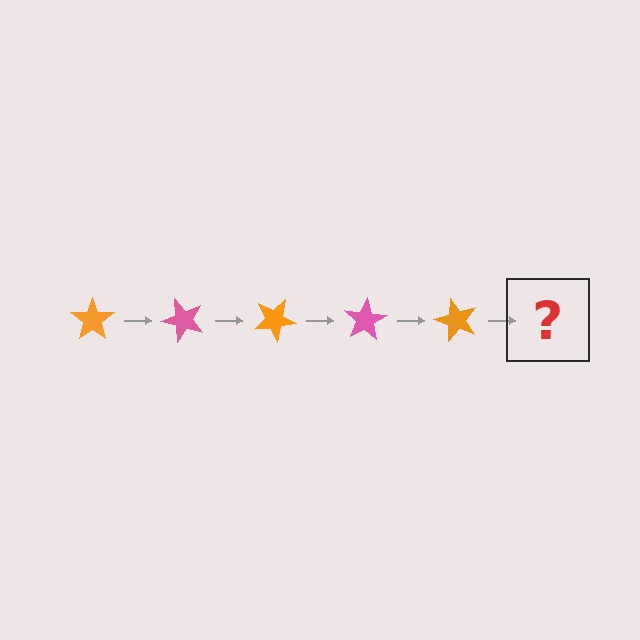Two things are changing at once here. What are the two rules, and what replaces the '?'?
The two rules are that it rotates 50 degrees each step and the color cycles through orange and pink. The '?' should be a pink star, rotated 250 degrees from the start.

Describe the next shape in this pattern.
It should be a pink star, rotated 250 degrees from the start.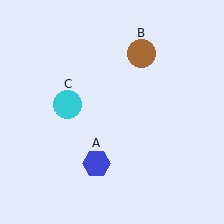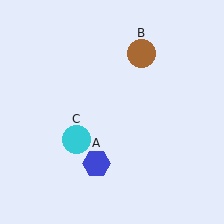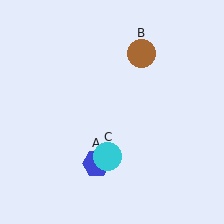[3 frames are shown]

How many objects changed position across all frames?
1 object changed position: cyan circle (object C).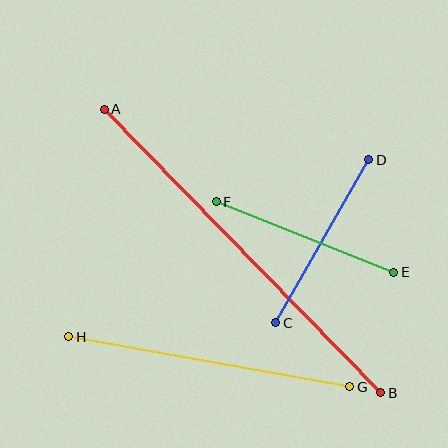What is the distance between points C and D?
The distance is approximately 188 pixels.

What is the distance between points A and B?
The distance is approximately 396 pixels.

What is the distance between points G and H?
The distance is approximately 285 pixels.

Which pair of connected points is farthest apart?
Points A and B are farthest apart.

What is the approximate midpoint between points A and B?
The midpoint is at approximately (243, 251) pixels.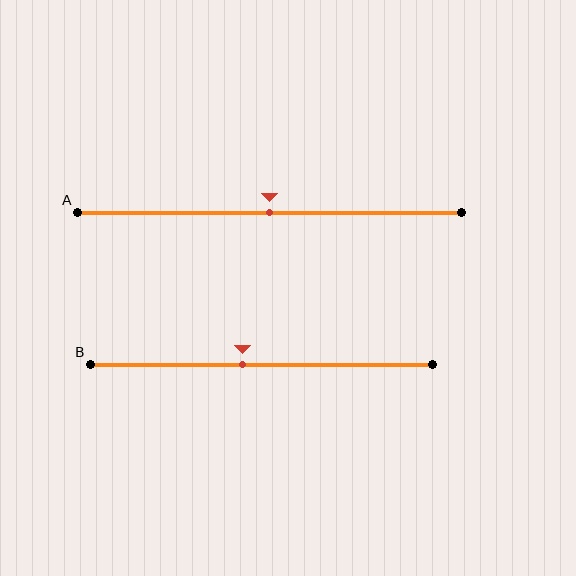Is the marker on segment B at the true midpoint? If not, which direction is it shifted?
No, the marker on segment B is shifted to the left by about 5% of the segment length.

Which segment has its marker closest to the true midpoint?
Segment A has its marker closest to the true midpoint.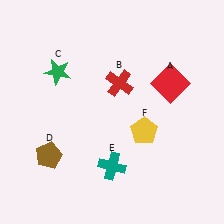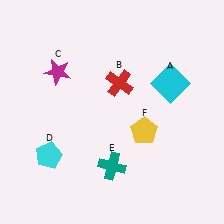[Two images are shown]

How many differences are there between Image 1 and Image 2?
There are 3 differences between the two images.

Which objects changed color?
A changed from red to cyan. C changed from green to magenta. D changed from brown to cyan.